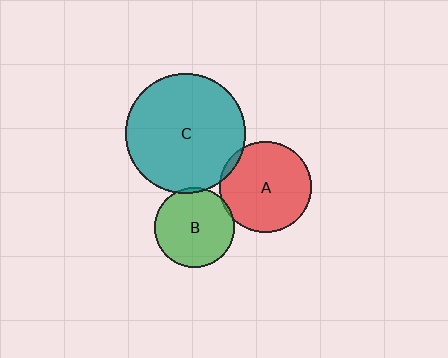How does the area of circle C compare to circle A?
Approximately 1.7 times.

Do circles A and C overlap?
Yes.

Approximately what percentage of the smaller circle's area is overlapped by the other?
Approximately 5%.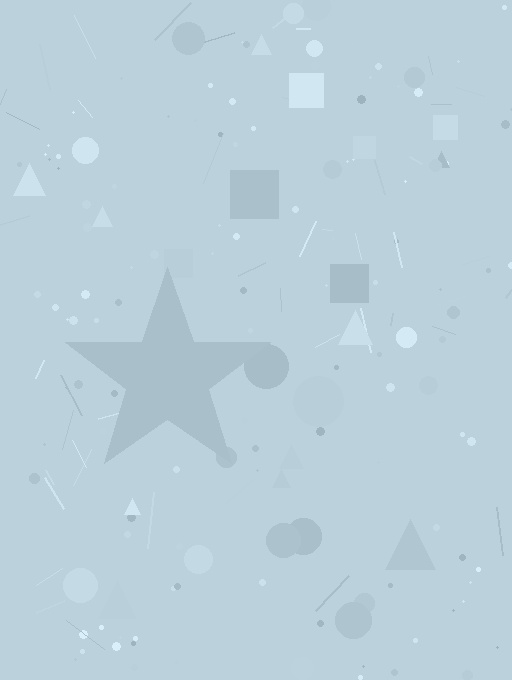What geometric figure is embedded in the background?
A star is embedded in the background.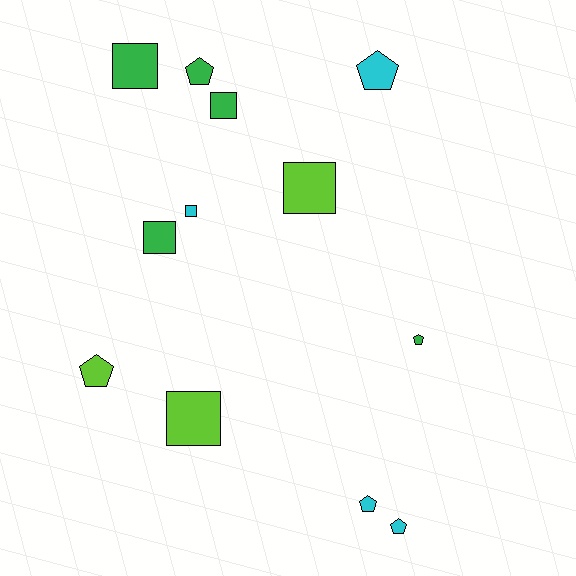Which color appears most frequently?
Green, with 5 objects.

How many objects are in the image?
There are 12 objects.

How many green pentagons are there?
There are 2 green pentagons.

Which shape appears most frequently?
Square, with 6 objects.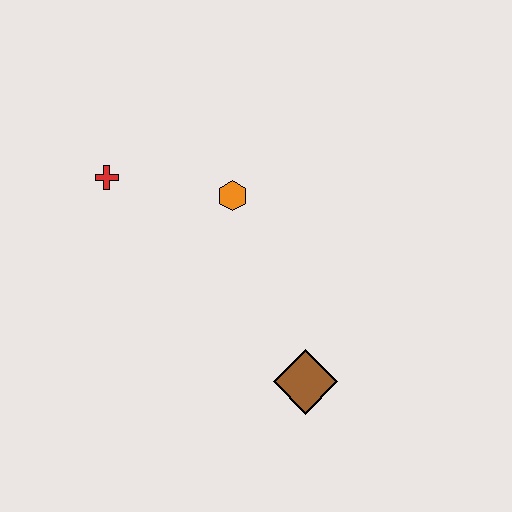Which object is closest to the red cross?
The orange hexagon is closest to the red cross.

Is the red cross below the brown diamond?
No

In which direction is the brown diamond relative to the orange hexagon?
The brown diamond is below the orange hexagon.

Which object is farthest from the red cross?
The brown diamond is farthest from the red cross.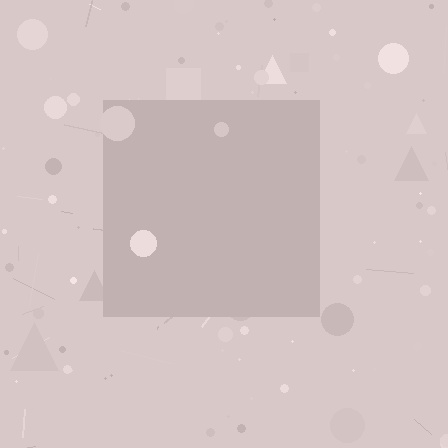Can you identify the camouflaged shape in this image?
The camouflaged shape is a square.